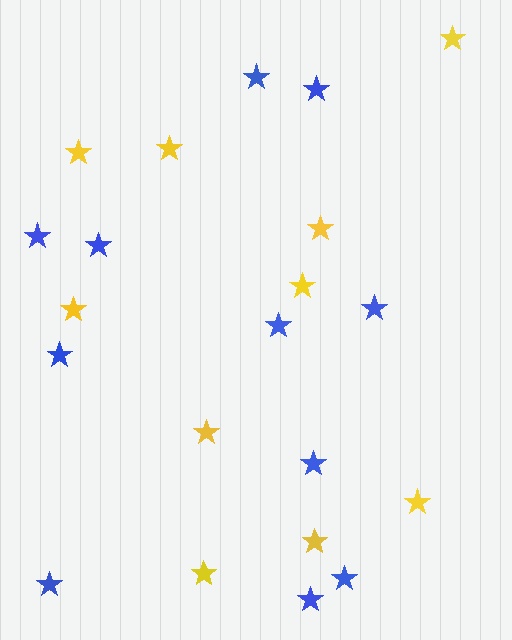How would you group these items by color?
There are 2 groups: one group of blue stars (11) and one group of yellow stars (10).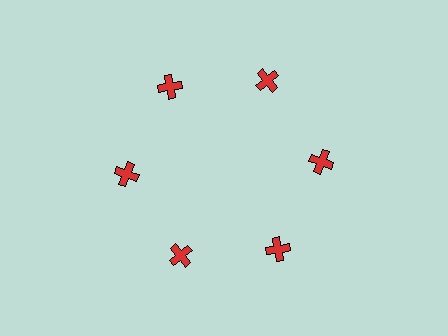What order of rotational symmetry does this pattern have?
This pattern has 6-fold rotational symmetry.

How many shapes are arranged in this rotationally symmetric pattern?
There are 6 shapes, arranged in 6 groups of 1.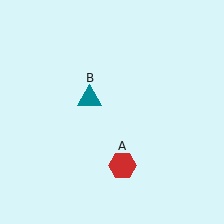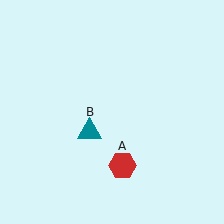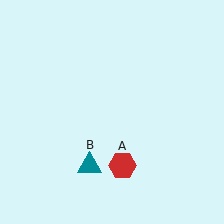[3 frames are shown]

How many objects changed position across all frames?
1 object changed position: teal triangle (object B).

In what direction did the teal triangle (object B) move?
The teal triangle (object B) moved down.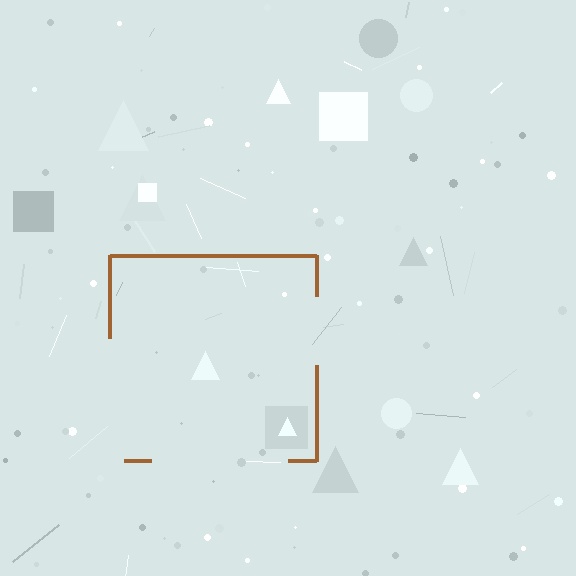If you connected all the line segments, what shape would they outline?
They would outline a square.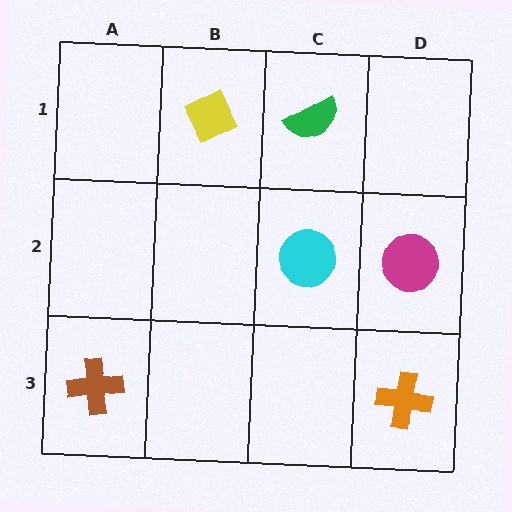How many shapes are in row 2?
2 shapes.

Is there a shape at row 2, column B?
No, that cell is empty.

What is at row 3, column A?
A brown cross.